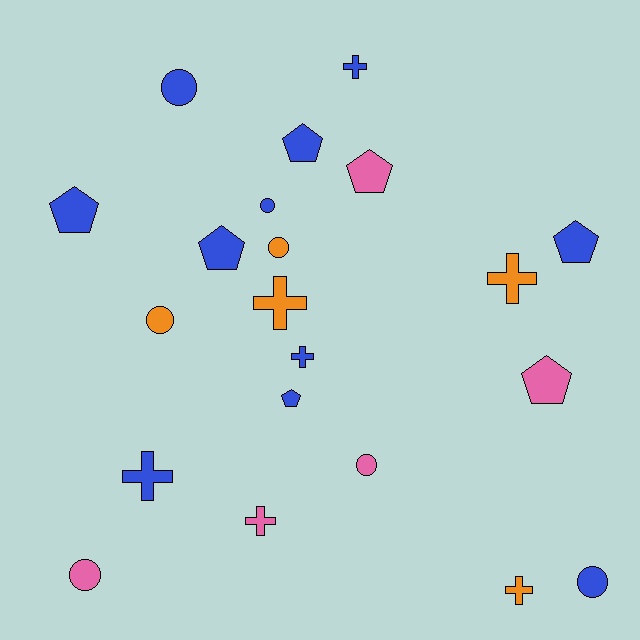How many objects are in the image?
There are 21 objects.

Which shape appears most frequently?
Pentagon, with 7 objects.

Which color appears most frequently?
Blue, with 11 objects.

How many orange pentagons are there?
There are no orange pentagons.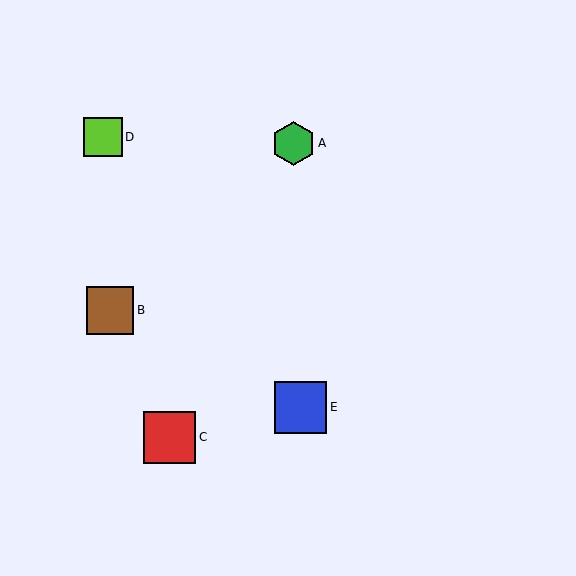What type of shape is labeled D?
Shape D is a lime square.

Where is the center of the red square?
The center of the red square is at (170, 437).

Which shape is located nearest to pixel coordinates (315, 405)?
The blue square (labeled E) at (301, 407) is nearest to that location.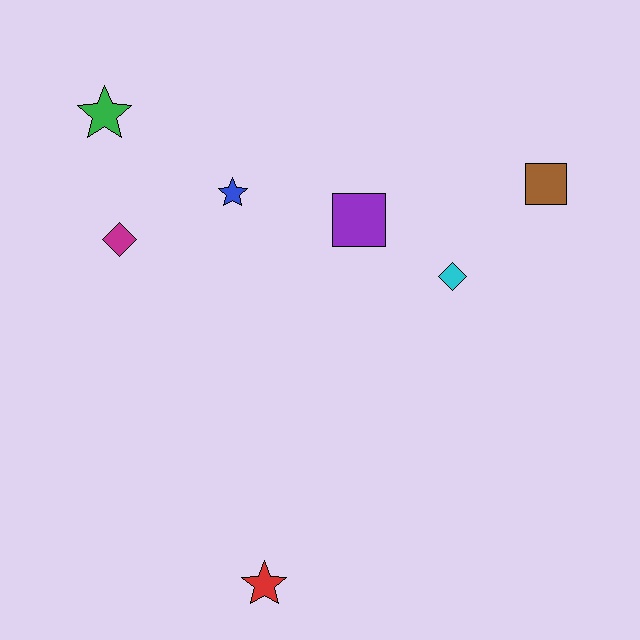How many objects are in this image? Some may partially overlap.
There are 7 objects.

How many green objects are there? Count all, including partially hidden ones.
There is 1 green object.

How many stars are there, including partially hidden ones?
There are 3 stars.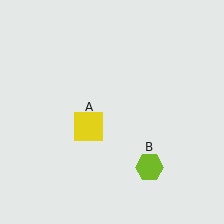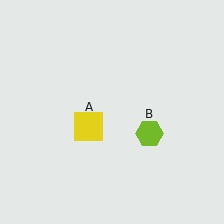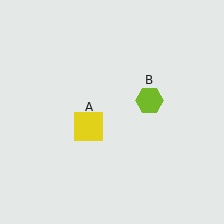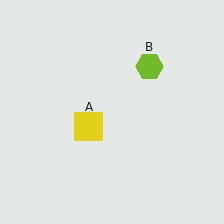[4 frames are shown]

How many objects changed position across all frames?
1 object changed position: lime hexagon (object B).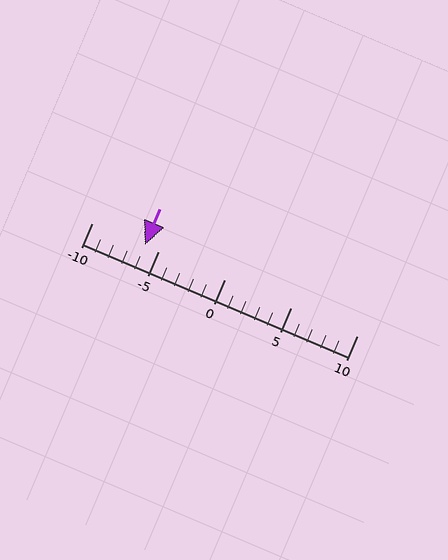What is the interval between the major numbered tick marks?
The major tick marks are spaced 5 units apart.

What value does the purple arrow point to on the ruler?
The purple arrow points to approximately -6.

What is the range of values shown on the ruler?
The ruler shows values from -10 to 10.